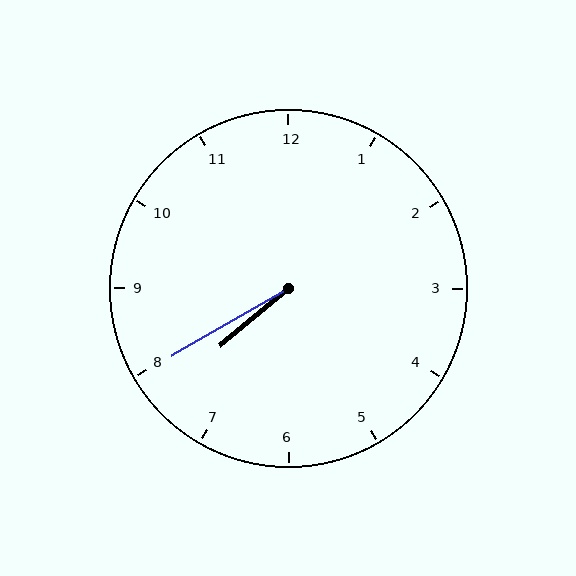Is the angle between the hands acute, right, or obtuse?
It is acute.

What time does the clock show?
7:40.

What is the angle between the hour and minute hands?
Approximately 10 degrees.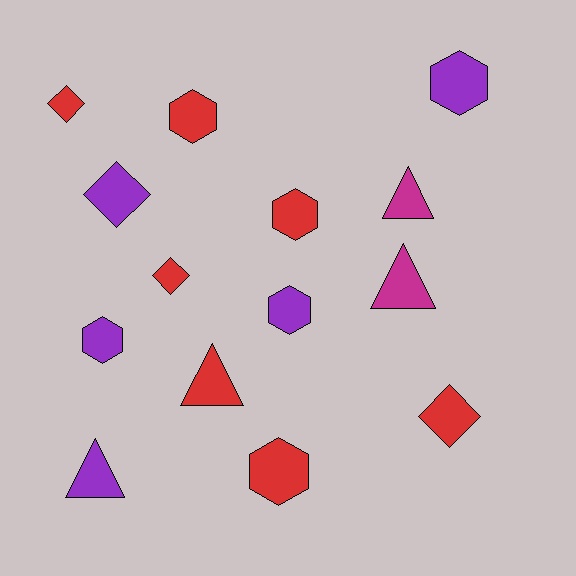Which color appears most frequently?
Red, with 7 objects.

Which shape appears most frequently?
Hexagon, with 6 objects.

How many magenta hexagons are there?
There are no magenta hexagons.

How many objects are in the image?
There are 14 objects.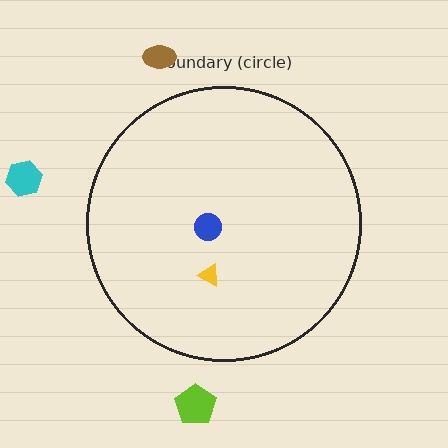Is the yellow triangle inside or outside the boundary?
Inside.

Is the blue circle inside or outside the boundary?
Inside.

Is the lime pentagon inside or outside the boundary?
Outside.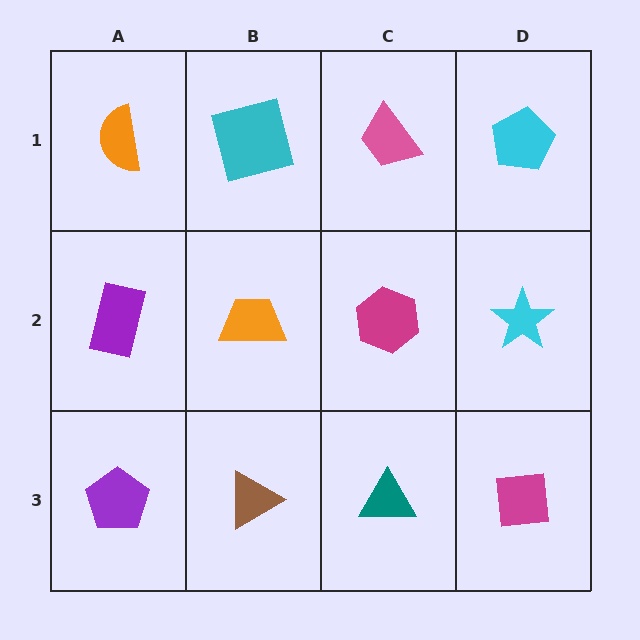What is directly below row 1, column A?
A purple rectangle.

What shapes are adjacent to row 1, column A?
A purple rectangle (row 2, column A), a cyan square (row 1, column B).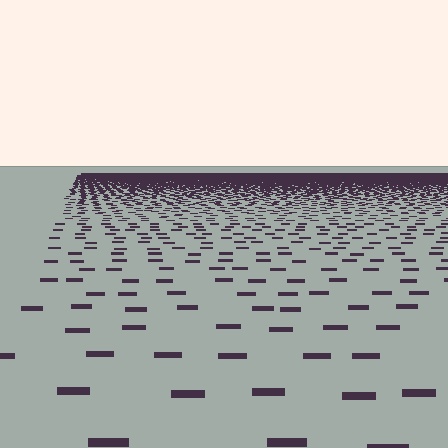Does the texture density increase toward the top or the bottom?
Density increases toward the top.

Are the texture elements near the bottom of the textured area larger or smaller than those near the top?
Larger. Near the bottom, elements are closer to the viewer and appear at a bigger on-screen size.